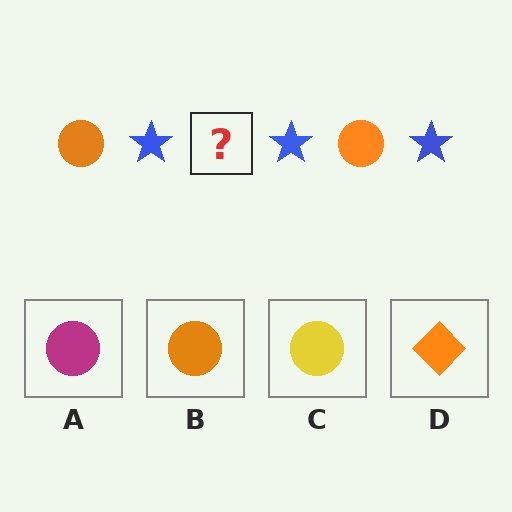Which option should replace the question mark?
Option B.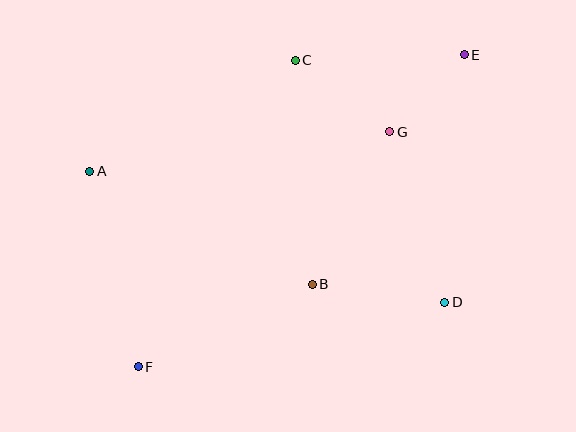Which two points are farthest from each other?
Points E and F are farthest from each other.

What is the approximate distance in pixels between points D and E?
The distance between D and E is approximately 248 pixels.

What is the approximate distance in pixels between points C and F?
The distance between C and F is approximately 344 pixels.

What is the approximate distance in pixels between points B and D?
The distance between B and D is approximately 134 pixels.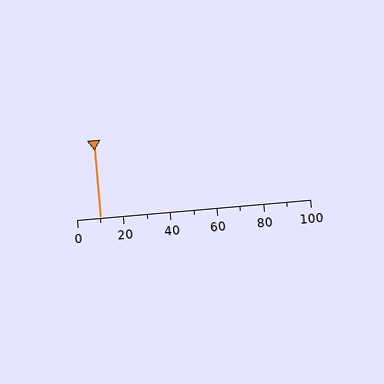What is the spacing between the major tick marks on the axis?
The major ticks are spaced 20 apart.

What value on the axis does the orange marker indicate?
The marker indicates approximately 10.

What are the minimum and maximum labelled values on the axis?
The axis runs from 0 to 100.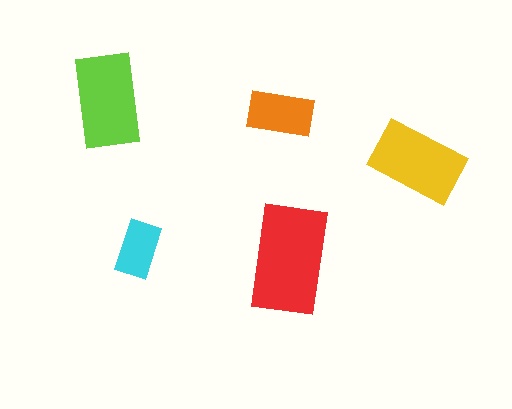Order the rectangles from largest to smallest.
the red one, the lime one, the yellow one, the orange one, the cyan one.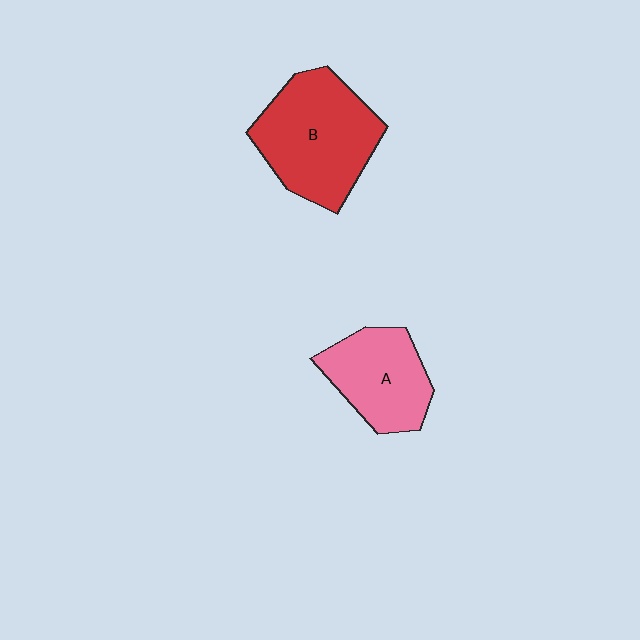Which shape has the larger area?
Shape B (red).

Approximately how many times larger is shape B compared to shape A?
Approximately 1.4 times.